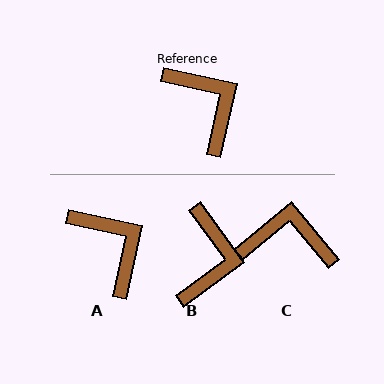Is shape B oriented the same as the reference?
No, it is off by about 42 degrees.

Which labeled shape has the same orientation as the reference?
A.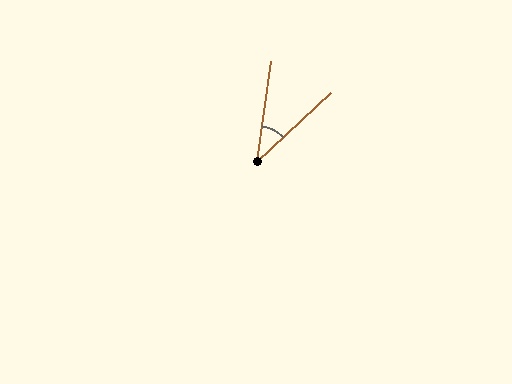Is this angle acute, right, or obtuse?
It is acute.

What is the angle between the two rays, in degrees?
Approximately 39 degrees.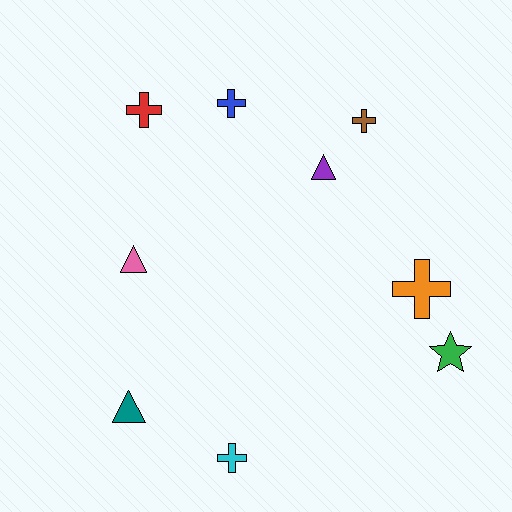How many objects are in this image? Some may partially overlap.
There are 9 objects.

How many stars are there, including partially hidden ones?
There is 1 star.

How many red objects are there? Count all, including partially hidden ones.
There is 1 red object.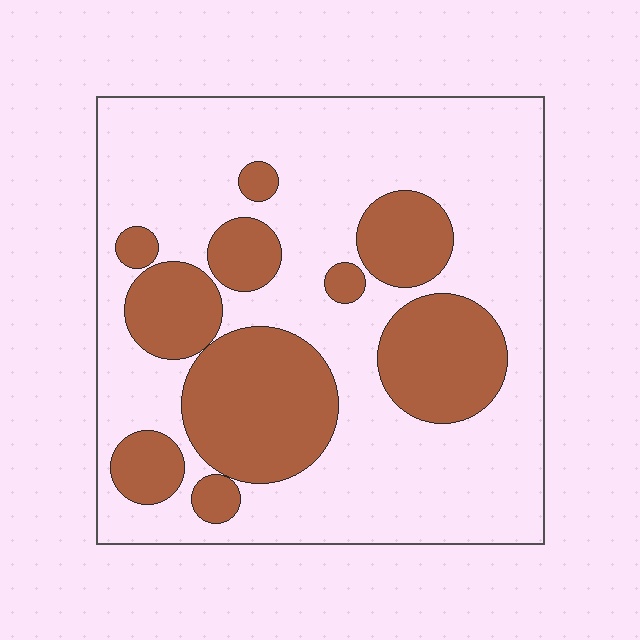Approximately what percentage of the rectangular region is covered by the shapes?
Approximately 30%.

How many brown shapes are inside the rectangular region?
10.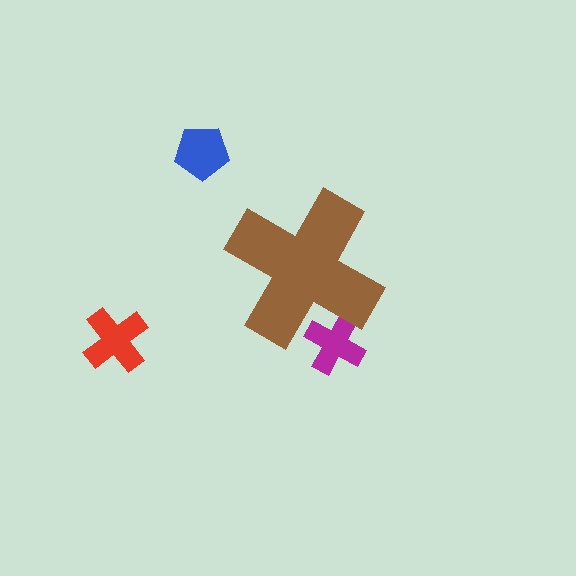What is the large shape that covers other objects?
A brown cross.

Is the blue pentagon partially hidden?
No, the blue pentagon is fully visible.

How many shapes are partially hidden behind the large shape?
1 shape is partially hidden.